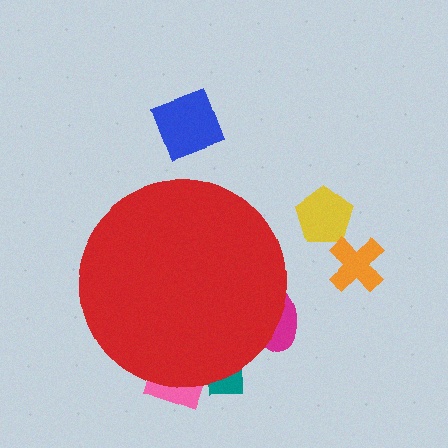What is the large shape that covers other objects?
A red circle.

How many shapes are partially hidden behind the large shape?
3 shapes are partially hidden.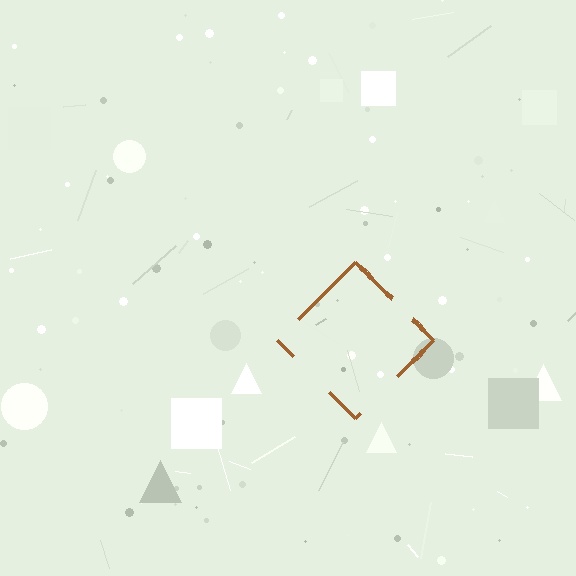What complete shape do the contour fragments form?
The contour fragments form a diamond.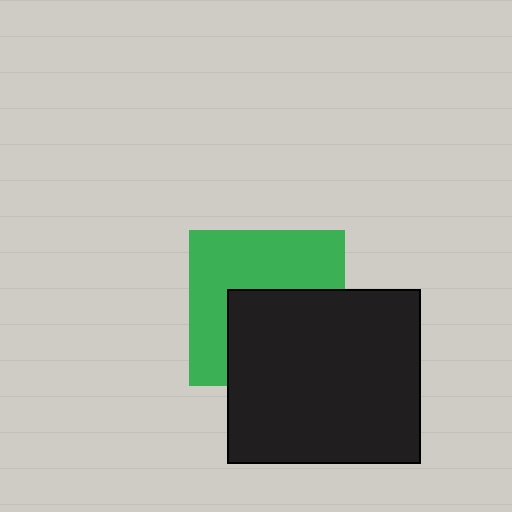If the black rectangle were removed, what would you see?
You would see the complete green square.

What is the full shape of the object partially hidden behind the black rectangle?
The partially hidden object is a green square.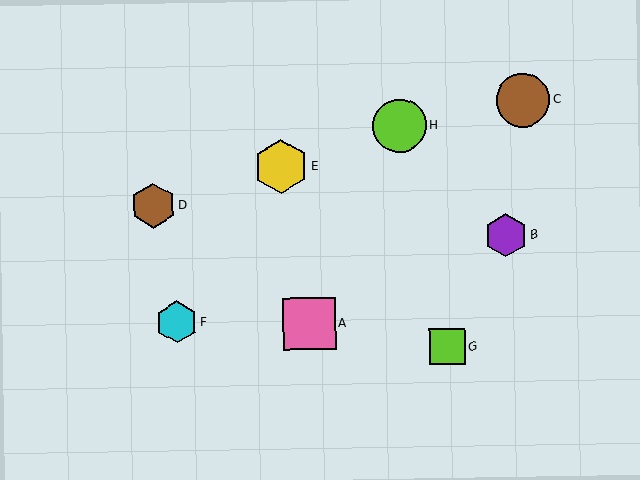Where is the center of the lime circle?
The center of the lime circle is at (400, 126).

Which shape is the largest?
The yellow hexagon (labeled E) is the largest.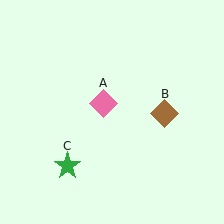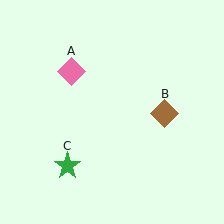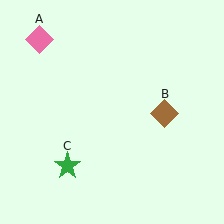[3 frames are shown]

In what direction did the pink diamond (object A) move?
The pink diamond (object A) moved up and to the left.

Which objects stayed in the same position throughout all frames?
Brown diamond (object B) and green star (object C) remained stationary.